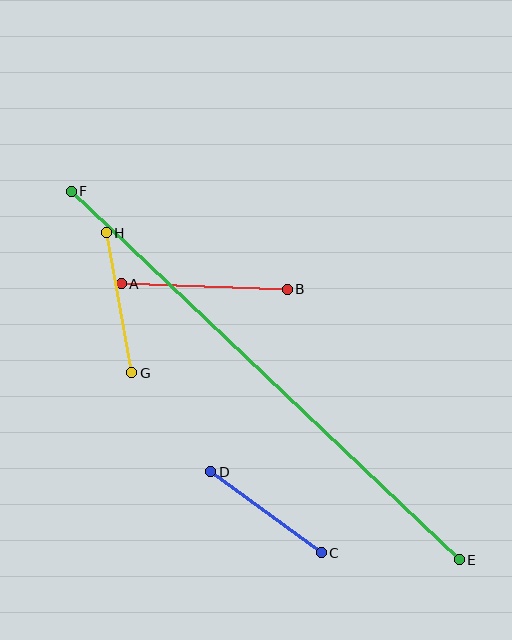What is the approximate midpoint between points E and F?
The midpoint is at approximately (265, 376) pixels.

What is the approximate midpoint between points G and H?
The midpoint is at approximately (119, 303) pixels.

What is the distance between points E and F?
The distance is approximately 536 pixels.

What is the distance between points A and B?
The distance is approximately 166 pixels.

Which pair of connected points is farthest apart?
Points E and F are farthest apart.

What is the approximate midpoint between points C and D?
The midpoint is at approximately (266, 512) pixels.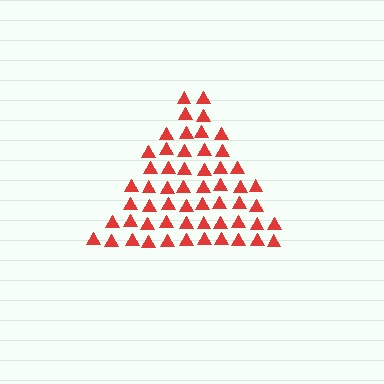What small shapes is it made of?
It is made of small triangles.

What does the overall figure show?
The overall figure shows a triangle.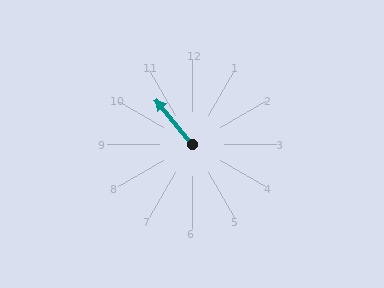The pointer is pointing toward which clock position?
Roughly 11 o'clock.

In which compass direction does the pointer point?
Northwest.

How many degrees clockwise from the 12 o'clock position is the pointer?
Approximately 321 degrees.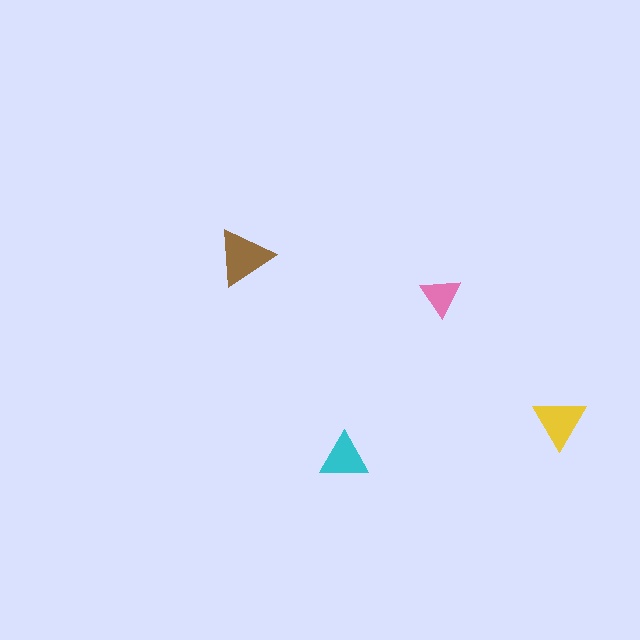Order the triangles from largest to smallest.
the brown one, the yellow one, the cyan one, the pink one.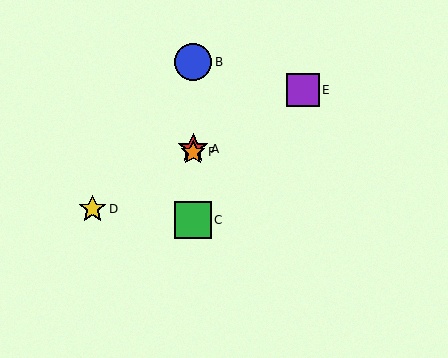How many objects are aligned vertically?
4 objects (A, B, C, F) are aligned vertically.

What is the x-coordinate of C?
Object C is at x≈193.